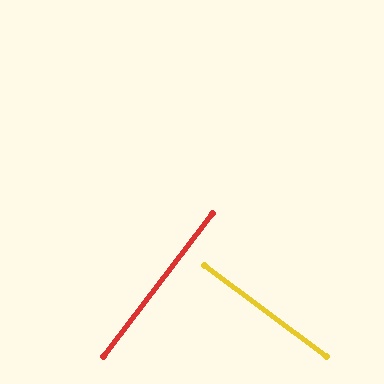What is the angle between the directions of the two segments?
Approximately 90 degrees.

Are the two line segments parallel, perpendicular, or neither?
Perpendicular — they meet at approximately 90°.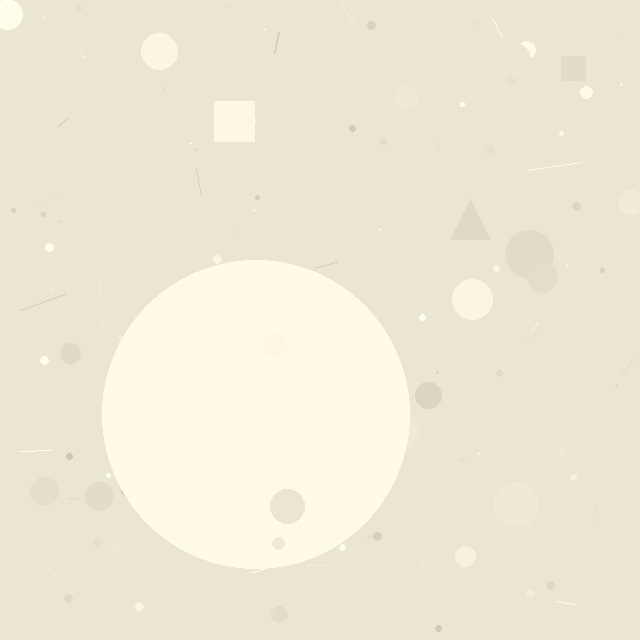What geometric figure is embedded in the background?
A circle is embedded in the background.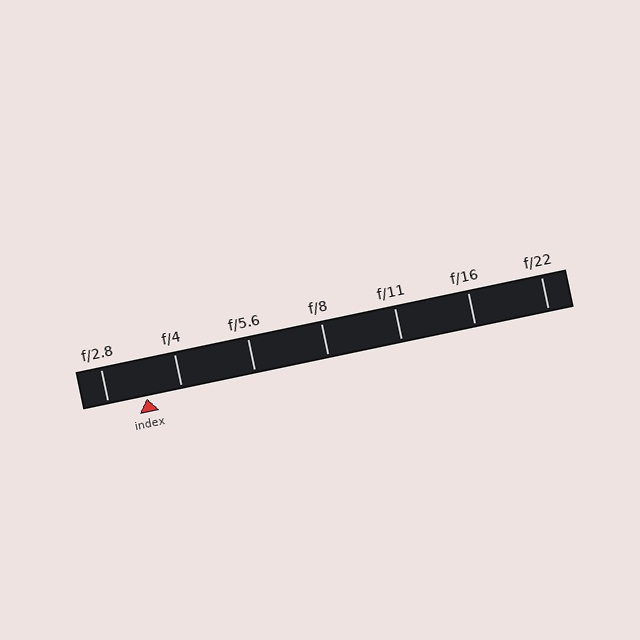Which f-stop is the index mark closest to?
The index mark is closest to f/4.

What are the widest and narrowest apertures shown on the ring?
The widest aperture shown is f/2.8 and the narrowest is f/22.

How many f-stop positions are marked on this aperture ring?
There are 7 f-stop positions marked.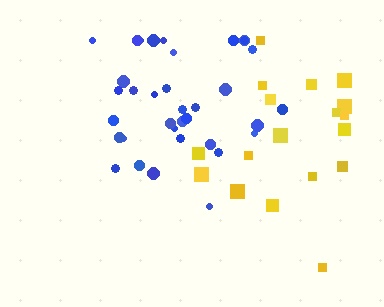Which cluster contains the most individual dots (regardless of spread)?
Blue (35).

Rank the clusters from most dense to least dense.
blue, yellow.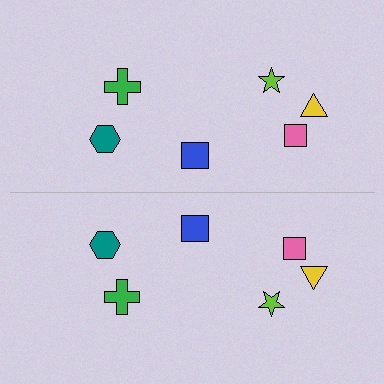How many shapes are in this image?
There are 12 shapes in this image.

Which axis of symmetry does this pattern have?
The pattern has a horizontal axis of symmetry running through the center of the image.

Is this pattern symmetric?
Yes, this pattern has bilateral (reflection) symmetry.